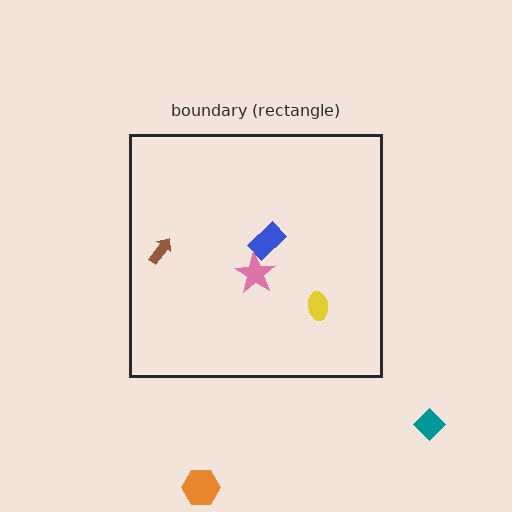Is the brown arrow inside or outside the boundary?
Inside.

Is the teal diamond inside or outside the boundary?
Outside.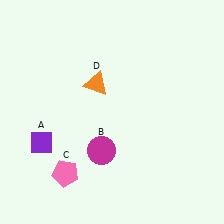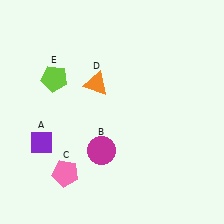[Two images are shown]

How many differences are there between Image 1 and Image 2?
There is 1 difference between the two images.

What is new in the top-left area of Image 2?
A lime pentagon (E) was added in the top-left area of Image 2.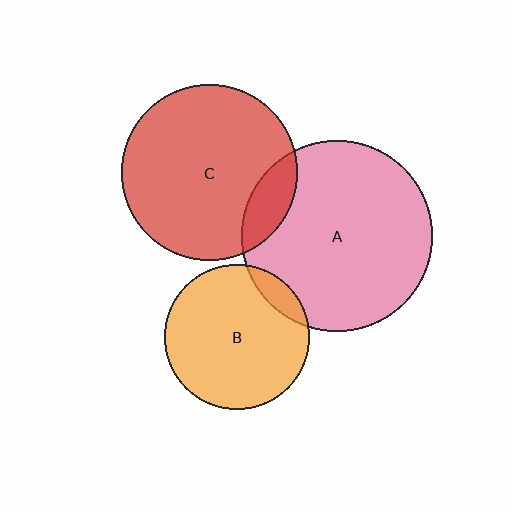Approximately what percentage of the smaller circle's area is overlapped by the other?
Approximately 15%.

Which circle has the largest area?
Circle A (pink).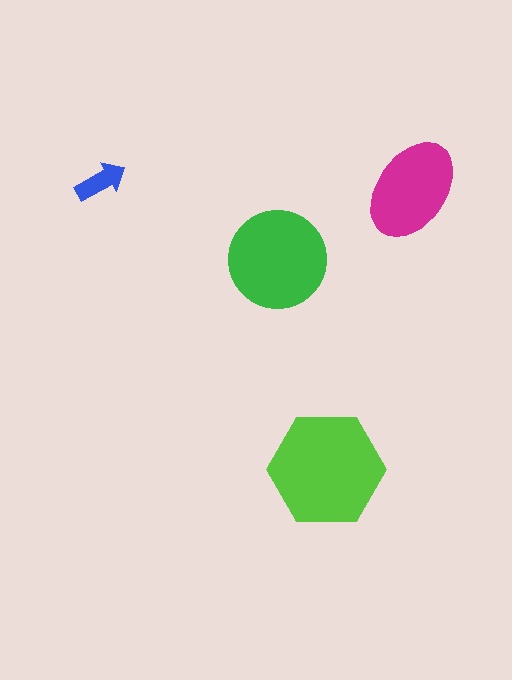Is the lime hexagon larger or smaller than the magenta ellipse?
Larger.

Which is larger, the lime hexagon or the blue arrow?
The lime hexagon.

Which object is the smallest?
The blue arrow.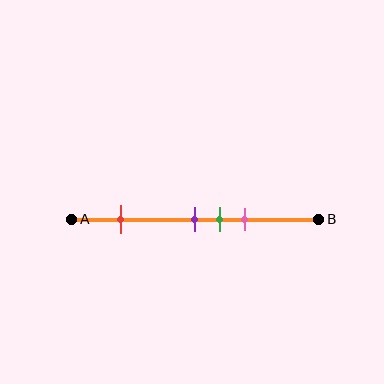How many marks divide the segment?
There are 4 marks dividing the segment.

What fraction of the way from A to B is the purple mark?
The purple mark is approximately 50% (0.5) of the way from A to B.